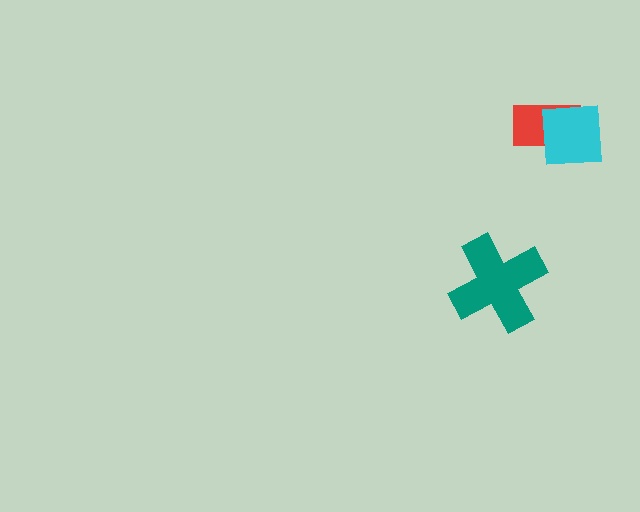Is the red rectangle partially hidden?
Yes, it is partially covered by another shape.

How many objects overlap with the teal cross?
0 objects overlap with the teal cross.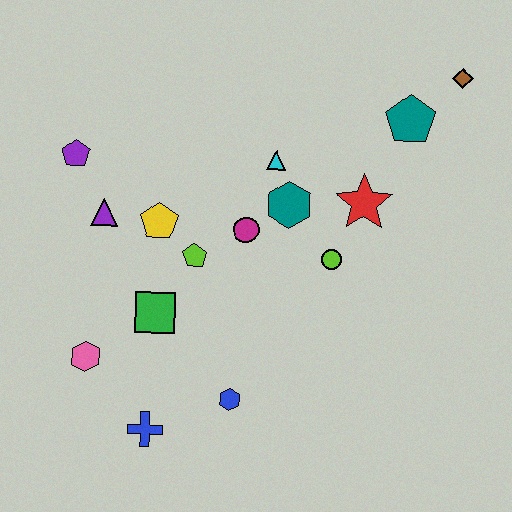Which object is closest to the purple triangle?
The yellow pentagon is closest to the purple triangle.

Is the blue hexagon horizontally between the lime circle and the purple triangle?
Yes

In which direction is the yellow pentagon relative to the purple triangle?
The yellow pentagon is to the right of the purple triangle.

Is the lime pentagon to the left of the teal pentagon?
Yes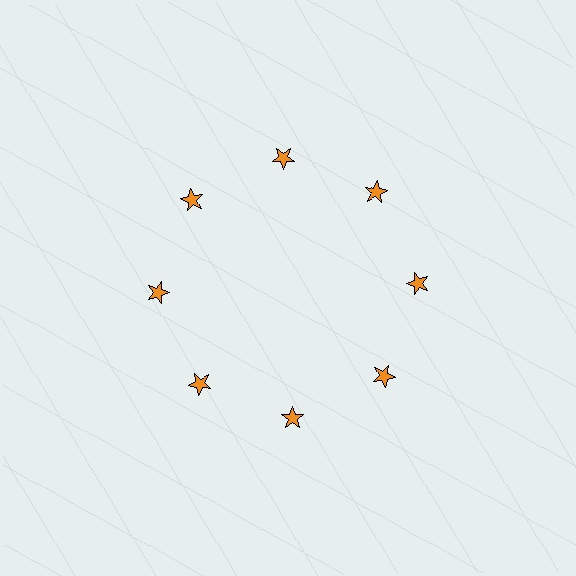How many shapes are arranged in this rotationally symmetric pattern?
There are 8 shapes, arranged in 8 groups of 1.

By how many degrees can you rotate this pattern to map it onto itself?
The pattern maps onto itself every 45 degrees of rotation.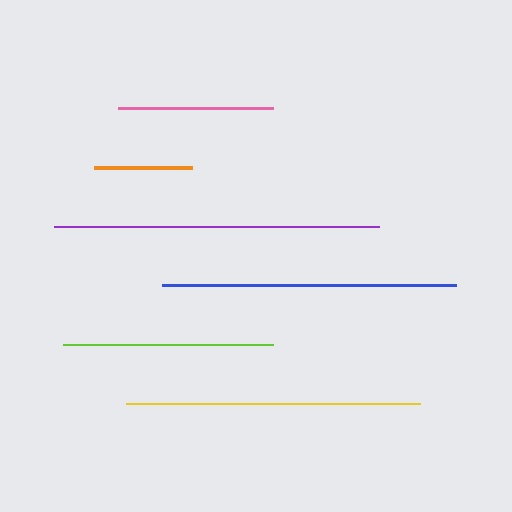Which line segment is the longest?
The purple line is the longest at approximately 326 pixels.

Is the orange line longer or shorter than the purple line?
The purple line is longer than the orange line.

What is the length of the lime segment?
The lime segment is approximately 210 pixels long.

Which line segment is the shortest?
The orange line is the shortest at approximately 98 pixels.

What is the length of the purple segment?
The purple segment is approximately 326 pixels long.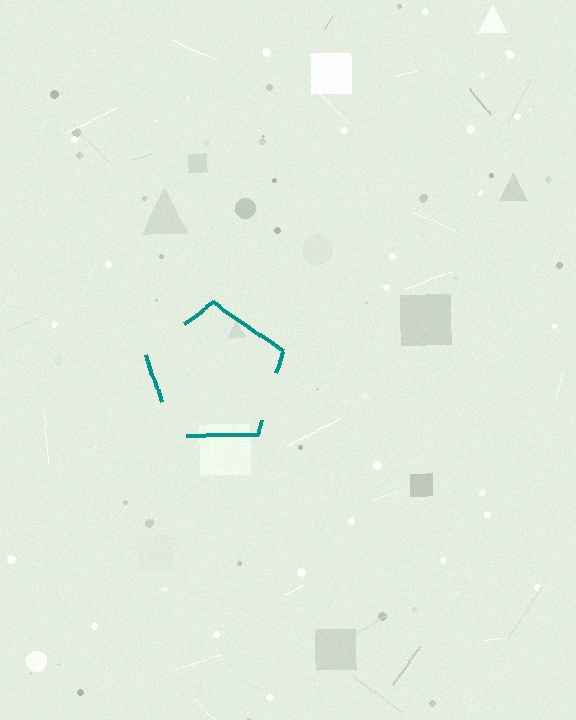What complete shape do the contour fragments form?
The contour fragments form a pentagon.